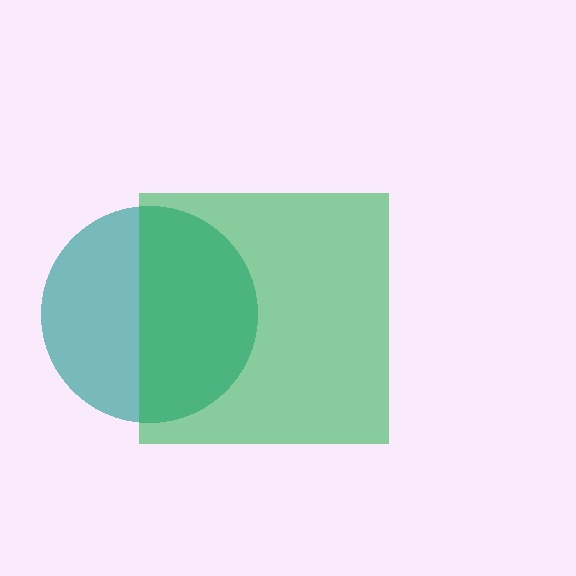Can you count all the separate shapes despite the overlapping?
Yes, there are 2 separate shapes.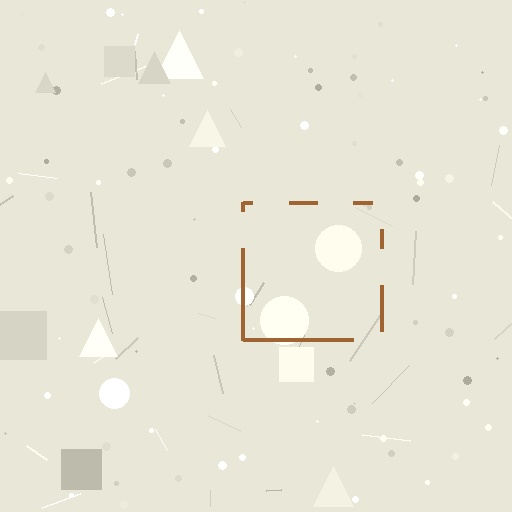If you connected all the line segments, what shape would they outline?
They would outline a square.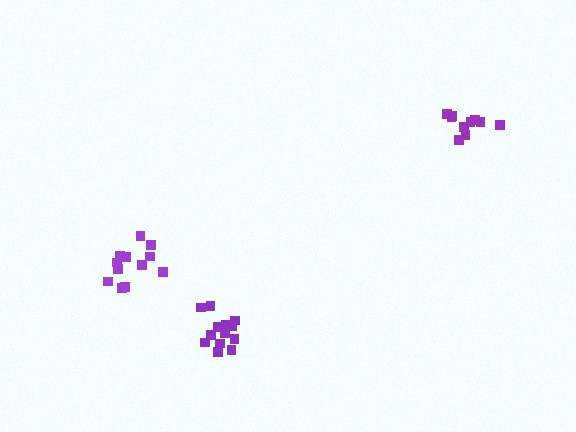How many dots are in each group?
Group 1: 14 dots, Group 2: 10 dots, Group 3: 12 dots (36 total).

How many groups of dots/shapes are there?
There are 3 groups.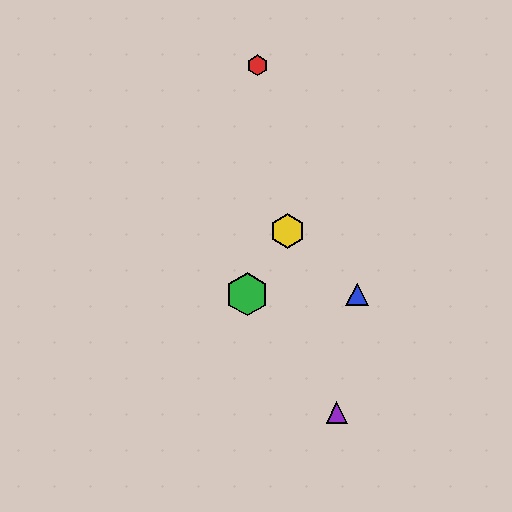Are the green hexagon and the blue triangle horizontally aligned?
Yes, both are at y≈294.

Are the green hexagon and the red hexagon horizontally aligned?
No, the green hexagon is at y≈294 and the red hexagon is at y≈65.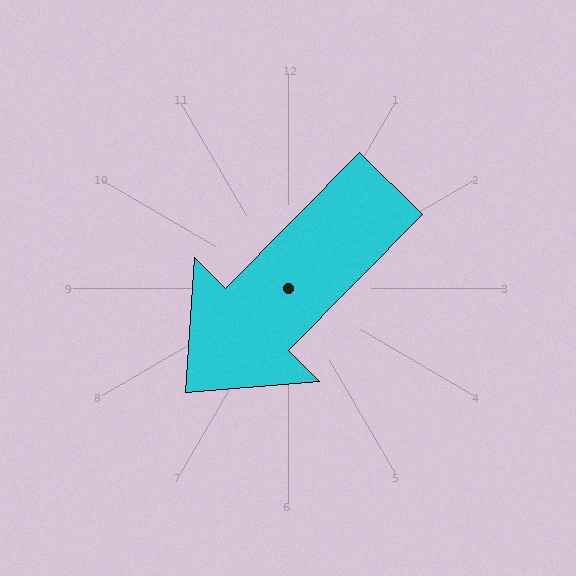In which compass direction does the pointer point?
Southwest.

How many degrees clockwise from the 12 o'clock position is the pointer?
Approximately 225 degrees.